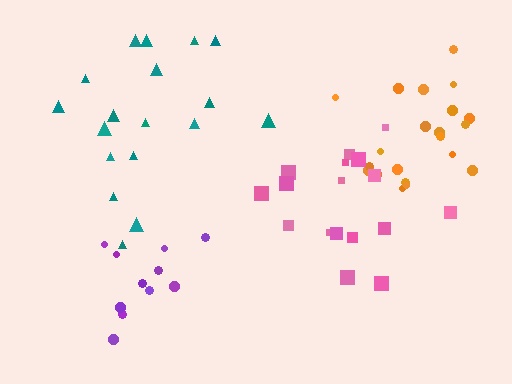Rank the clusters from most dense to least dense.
orange, purple, pink, teal.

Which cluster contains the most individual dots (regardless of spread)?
Orange (21).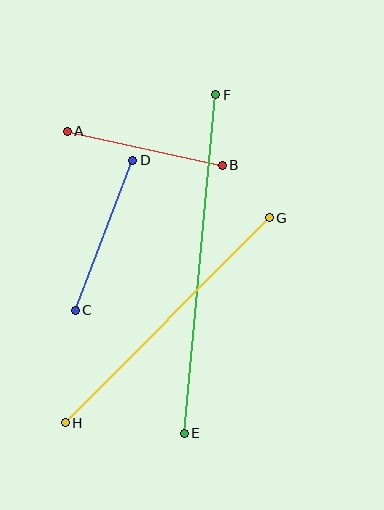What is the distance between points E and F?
The distance is approximately 340 pixels.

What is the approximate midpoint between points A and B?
The midpoint is at approximately (145, 148) pixels.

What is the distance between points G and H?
The distance is approximately 290 pixels.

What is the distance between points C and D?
The distance is approximately 161 pixels.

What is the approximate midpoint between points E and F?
The midpoint is at approximately (200, 264) pixels.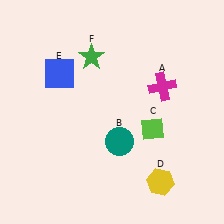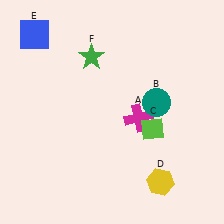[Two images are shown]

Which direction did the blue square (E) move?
The blue square (E) moved up.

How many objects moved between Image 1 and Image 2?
3 objects moved between the two images.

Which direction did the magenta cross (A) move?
The magenta cross (A) moved down.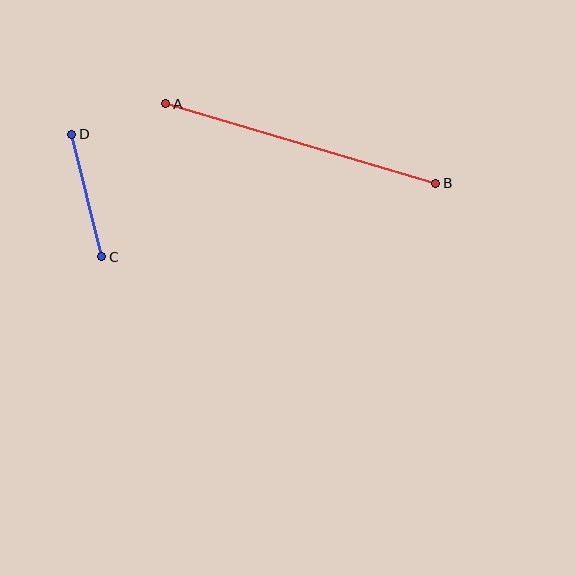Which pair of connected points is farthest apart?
Points A and B are farthest apart.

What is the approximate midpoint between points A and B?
The midpoint is at approximately (301, 143) pixels.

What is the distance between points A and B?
The distance is approximately 282 pixels.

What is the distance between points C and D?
The distance is approximately 126 pixels.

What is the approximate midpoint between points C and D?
The midpoint is at approximately (87, 195) pixels.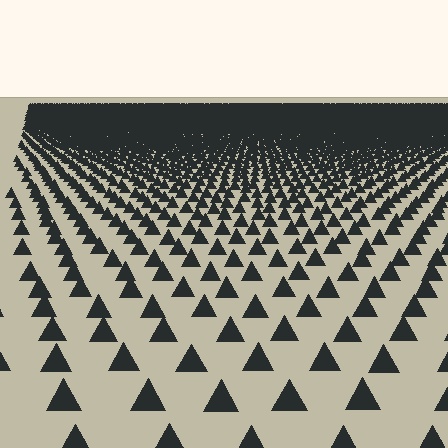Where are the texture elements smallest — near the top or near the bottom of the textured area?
Near the top.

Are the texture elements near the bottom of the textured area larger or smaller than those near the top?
Larger. Near the bottom, elements are closer to the viewer and appear at a bigger on-screen size.